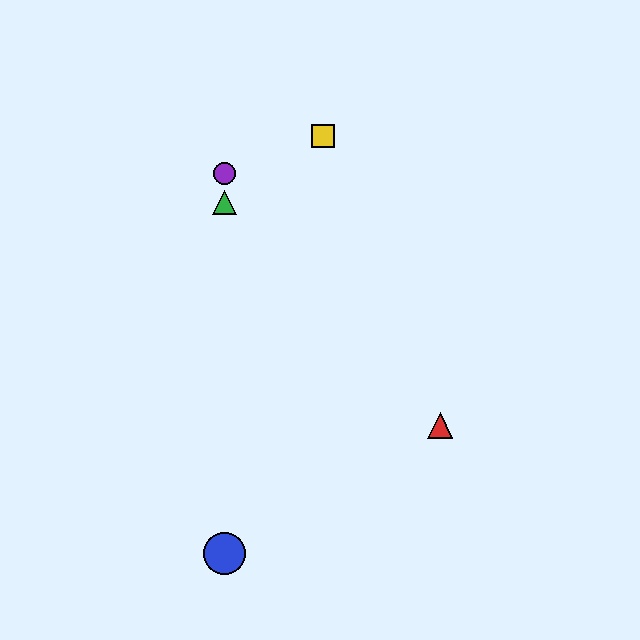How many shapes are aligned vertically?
3 shapes (the blue circle, the green triangle, the purple circle) are aligned vertically.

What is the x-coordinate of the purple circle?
The purple circle is at x≈225.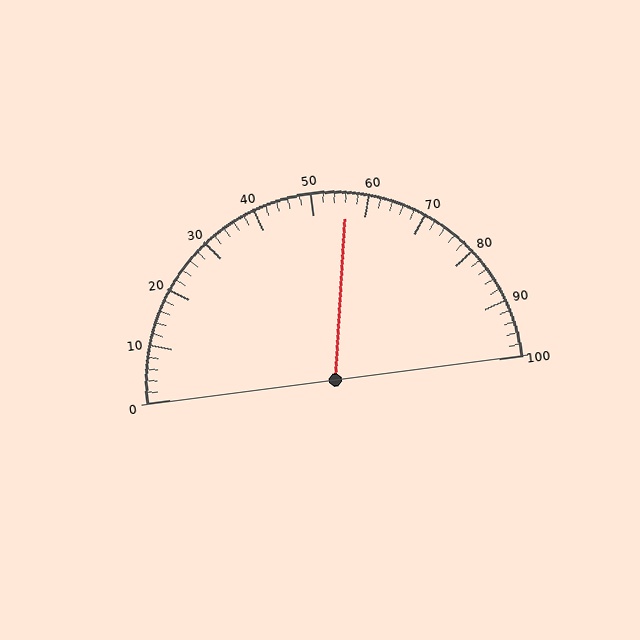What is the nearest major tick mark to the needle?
The nearest major tick mark is 60.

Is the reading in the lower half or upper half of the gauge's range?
The reading is in the upper half of the range (0 to 100).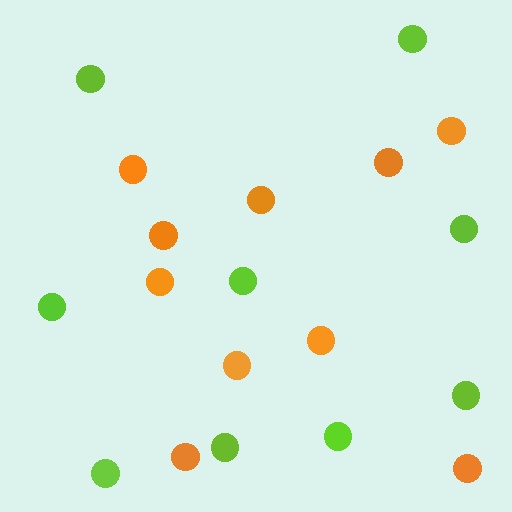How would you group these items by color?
There are 2 groups: one group of orange circles (10) and one group of lime circles (9).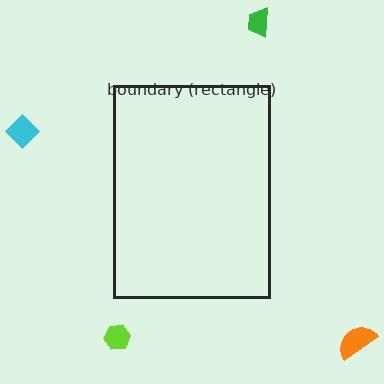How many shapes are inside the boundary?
0 inside, 4 outside.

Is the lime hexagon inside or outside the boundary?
Outside.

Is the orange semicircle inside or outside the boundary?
Outside.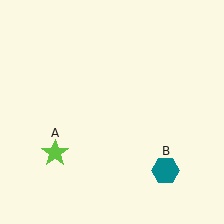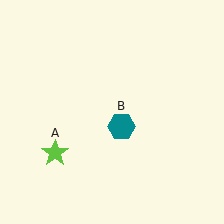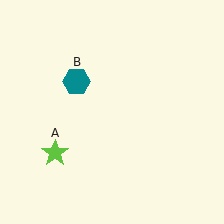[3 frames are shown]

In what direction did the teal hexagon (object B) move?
The teal hexagon (object B) moved up and to the left.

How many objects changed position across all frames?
1 object changed position: teal hexagon (object B).